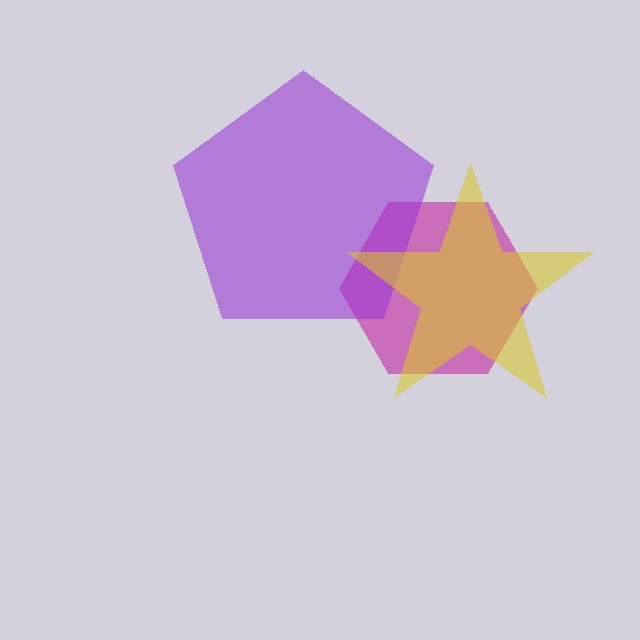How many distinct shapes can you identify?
There are 3 distinct shapes: a magenta hexagon, a purple pentagon, a yellow star.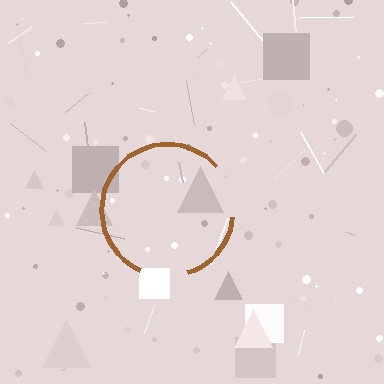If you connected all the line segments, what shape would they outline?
They would outline a circle.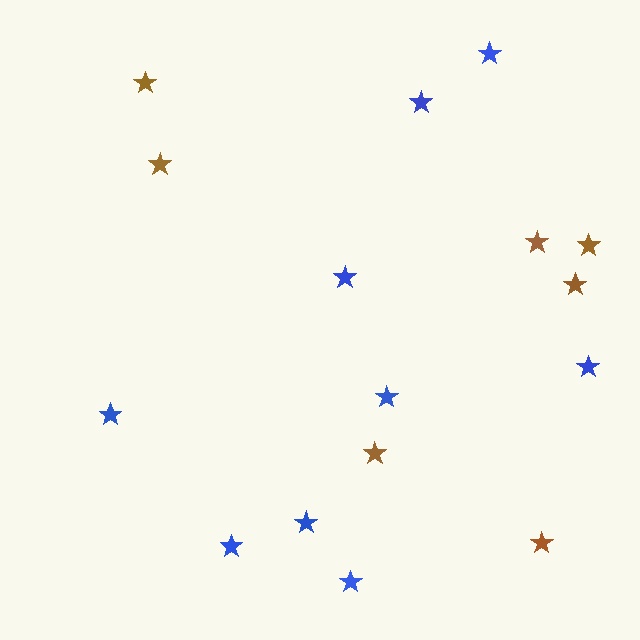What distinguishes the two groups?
There are 2 groups: one group of brown stars (7) and one group of blue stars (9).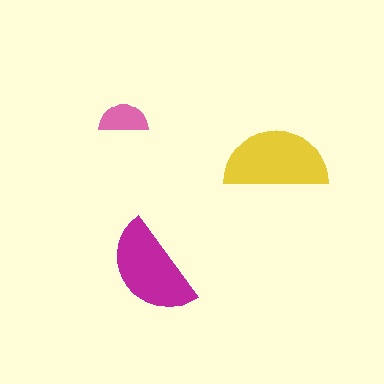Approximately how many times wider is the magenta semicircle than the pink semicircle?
About 2 times wider.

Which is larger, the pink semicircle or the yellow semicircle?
The yellow one.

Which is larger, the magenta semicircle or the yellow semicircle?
The yellow one.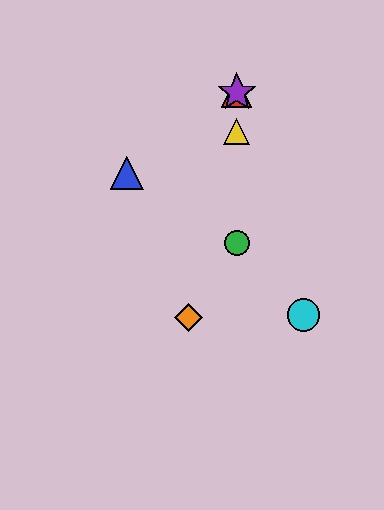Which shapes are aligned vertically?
The red triangle, the green circle, the yellow triangle, the purple star are aligned vertically.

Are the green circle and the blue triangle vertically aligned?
No, the green circle is at x≈237 and the blue triangle is at x≈127.